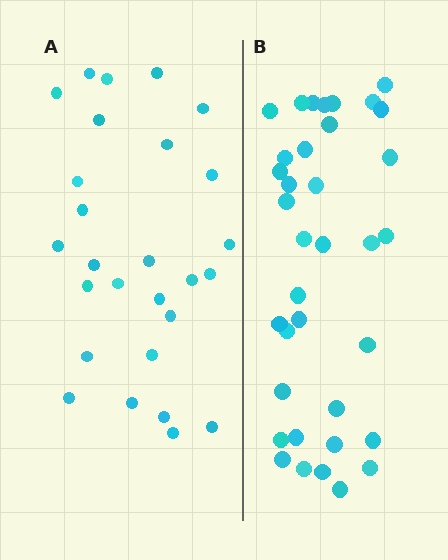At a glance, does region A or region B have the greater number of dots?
Region B (the right region) has more dots.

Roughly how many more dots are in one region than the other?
Region B has roughly 8 or so more dots than region A.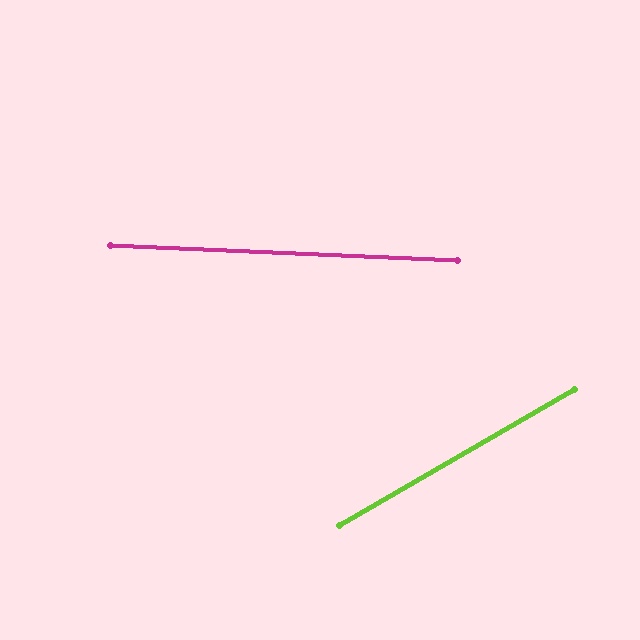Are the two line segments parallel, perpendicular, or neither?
Neither parallel nor perpendicular — they differ by about 33°.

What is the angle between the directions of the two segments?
Approximately 33 degrees.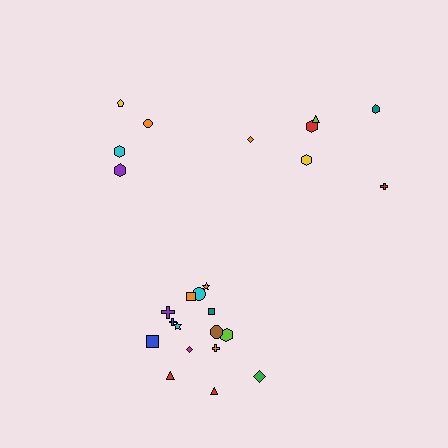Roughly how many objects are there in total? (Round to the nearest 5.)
Roughly 25 objects in total.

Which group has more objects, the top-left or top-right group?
The top-right group.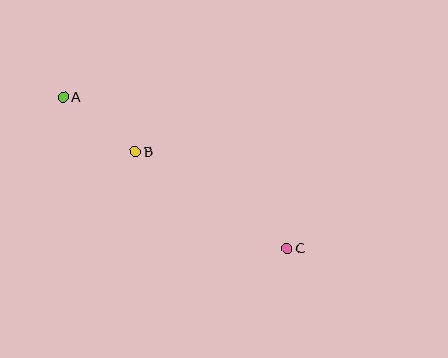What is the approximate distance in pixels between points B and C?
The distance between B and C is approximately 180 pixels.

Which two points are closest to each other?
Points A and B are closest to each other.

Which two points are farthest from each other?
Points A and C are farthest from each other.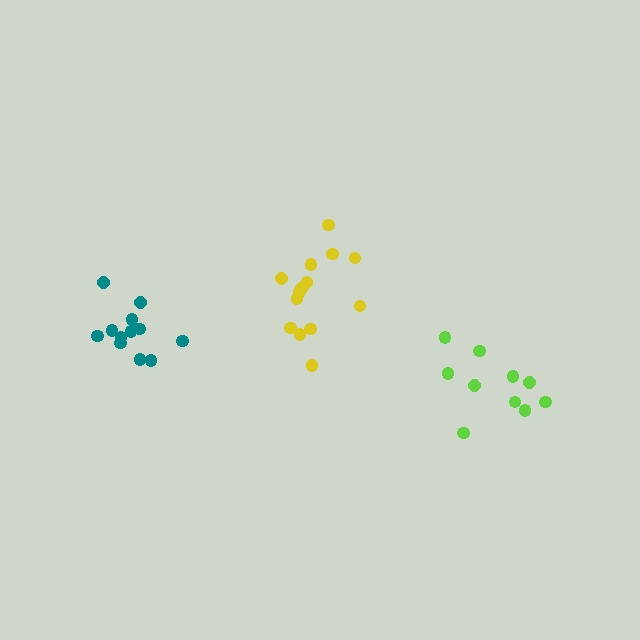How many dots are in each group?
Group 1: 12 dots, Group 2: 10 dots, Group 3: 14 dots (36 total).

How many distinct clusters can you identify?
There are 3 distinct clusters.